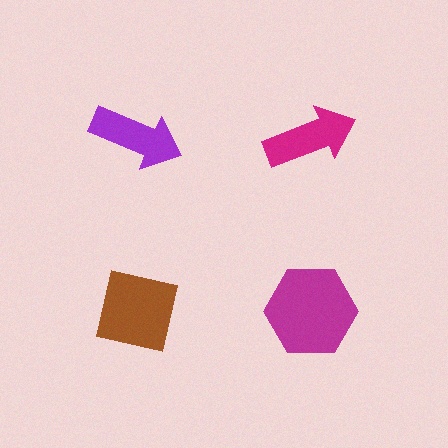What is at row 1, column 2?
A magenta arrow.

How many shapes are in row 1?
2 shapes.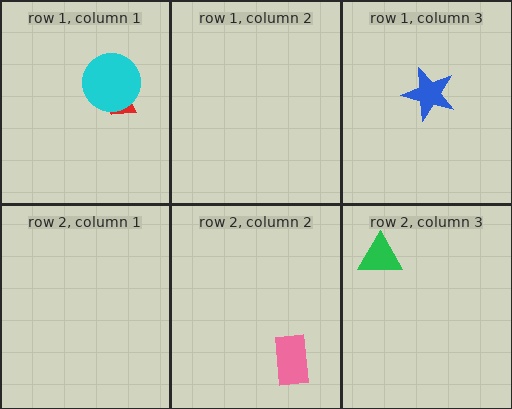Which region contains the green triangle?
The row 2, column 3 region.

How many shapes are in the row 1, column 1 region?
2.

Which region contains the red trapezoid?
The row 1, column 1 region.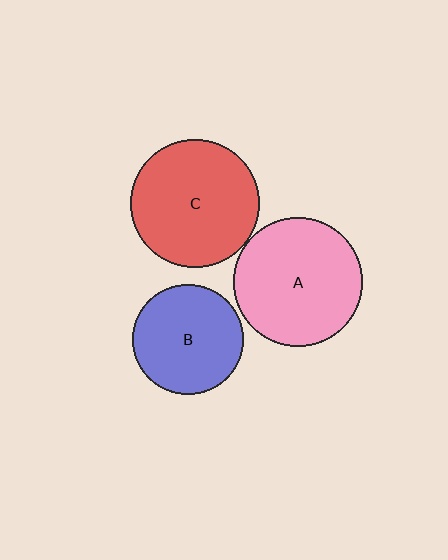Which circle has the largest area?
Circle A (pink).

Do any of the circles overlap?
No, none of the circles overlap.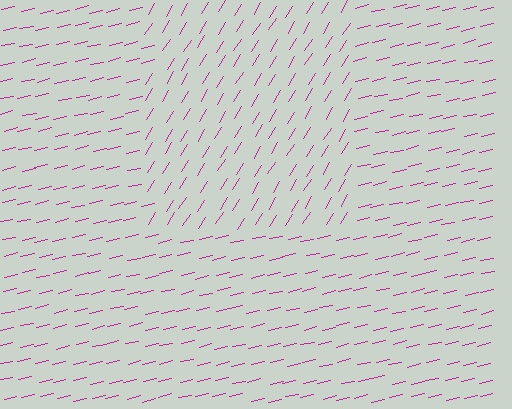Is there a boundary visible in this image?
Yes, there is a texture boundary formed by a change in line orientation.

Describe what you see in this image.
The image is filled with small magenta line segments. A rectangle region in the image has lines oriented differently from the surrounding lines, creating a visible texture boundary.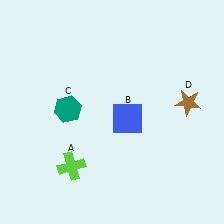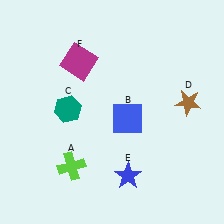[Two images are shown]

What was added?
A blue star (E), a magenta square (F) were added in Image 2.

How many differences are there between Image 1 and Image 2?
There are 2 differences between the two images.